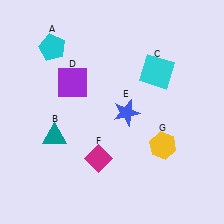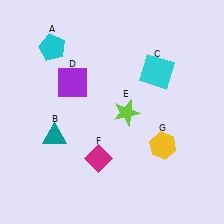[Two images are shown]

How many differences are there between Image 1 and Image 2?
There is 1 difference between the two images.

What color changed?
The star (E) changed from blue in Image 1 to lime in Image 2.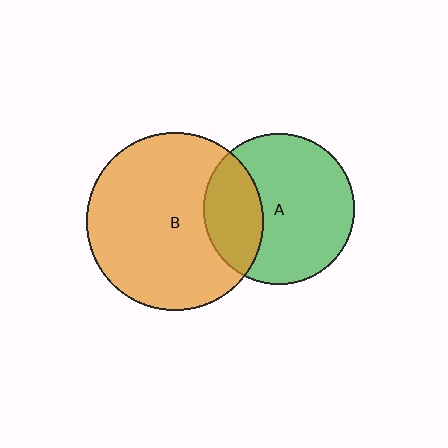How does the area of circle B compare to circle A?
Approximately 1.4 times.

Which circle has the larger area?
Circle B (orange).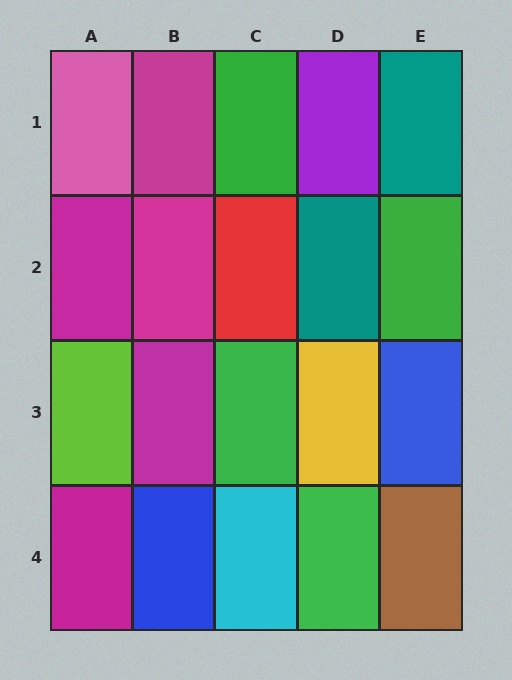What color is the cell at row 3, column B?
Magenta.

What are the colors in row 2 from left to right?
Magenta, magenta, red, teal, green.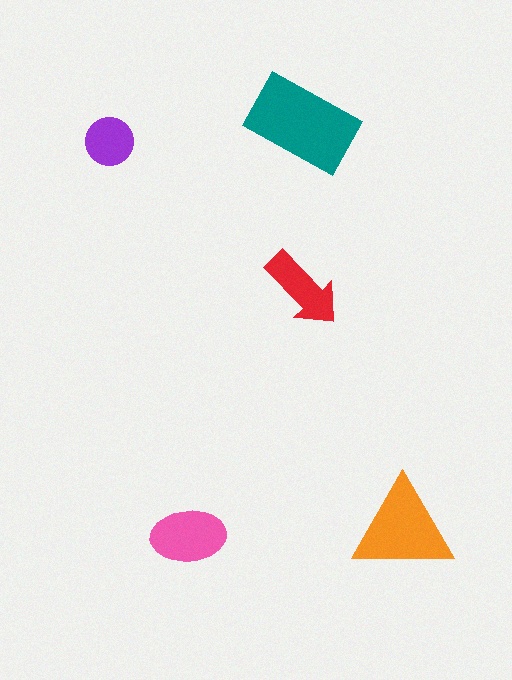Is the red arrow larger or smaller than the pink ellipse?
Smaller.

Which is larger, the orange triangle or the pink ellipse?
The orange triangle.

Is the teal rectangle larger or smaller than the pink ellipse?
Larger.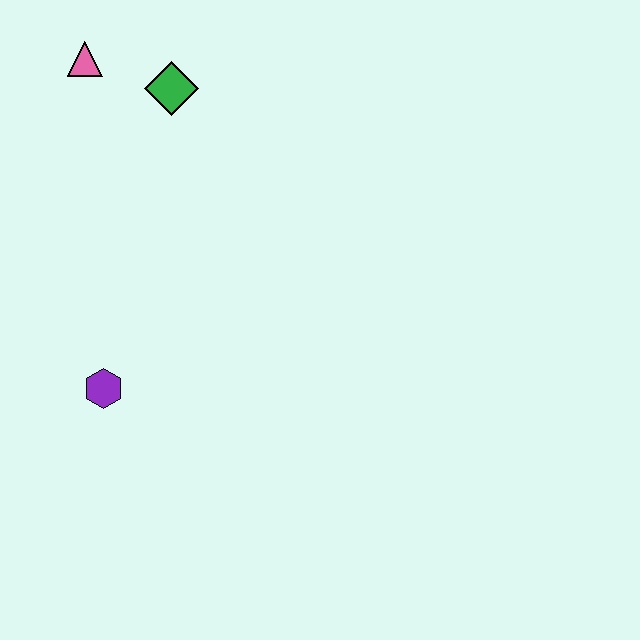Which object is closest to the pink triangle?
The green diamond is closest to the pink triangle.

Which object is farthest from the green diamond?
The purple hexagon is farthest from the green diamond.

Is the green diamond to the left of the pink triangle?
No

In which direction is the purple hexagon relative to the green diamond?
The purple hexagon is below the green diamond.